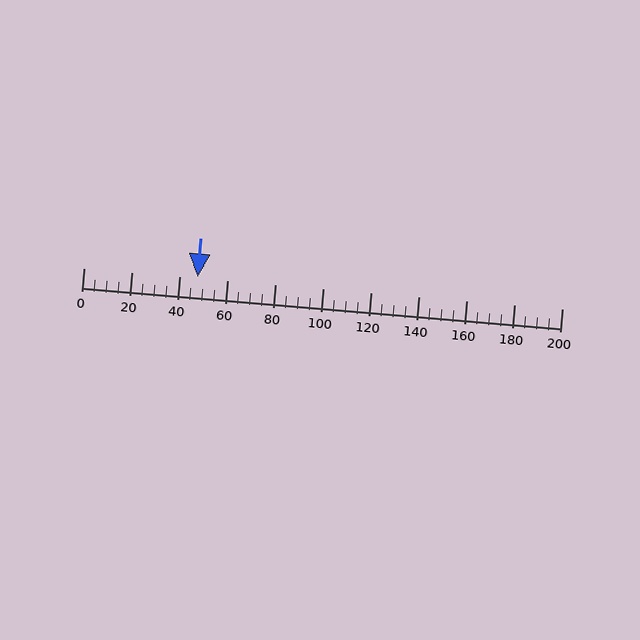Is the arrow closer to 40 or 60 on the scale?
The arrow is closer to 40.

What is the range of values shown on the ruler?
The ruler shows values from 0 to 200.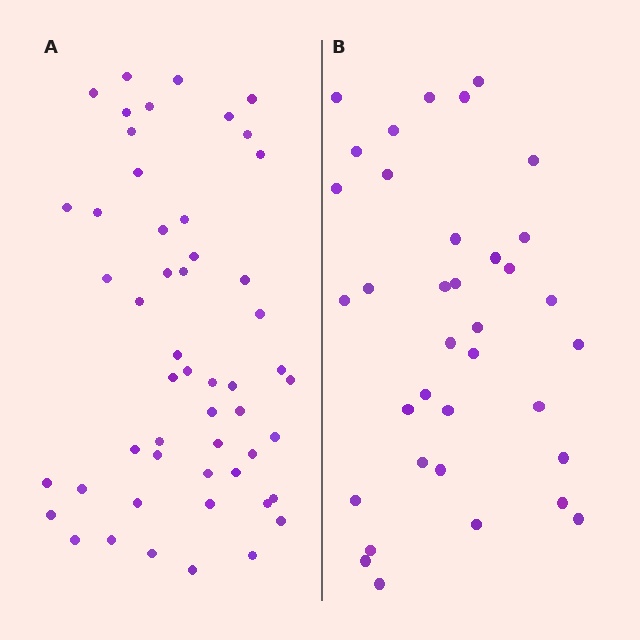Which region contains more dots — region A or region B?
Region A (the left region) has more dots.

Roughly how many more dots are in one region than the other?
Region A has approximately 15 more dots than region B.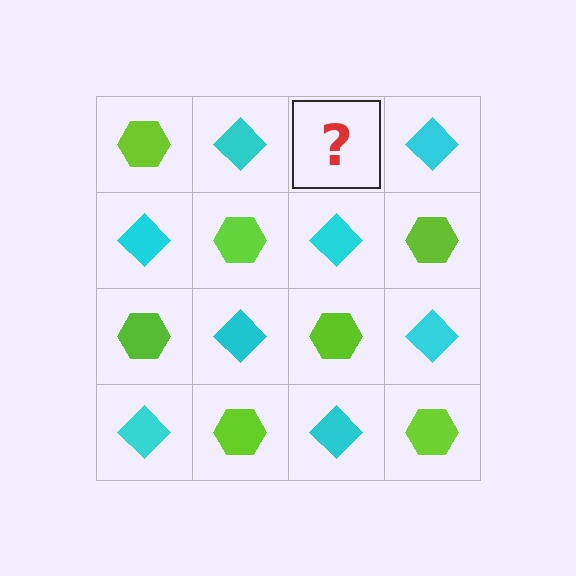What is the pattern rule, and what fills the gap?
The rule is that it alternates lime hexagon and cyan diamond in a checkerboard pattern. The gap should be filled with a lime hexagon.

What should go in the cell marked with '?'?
The missing cell should contain a lime hexagon.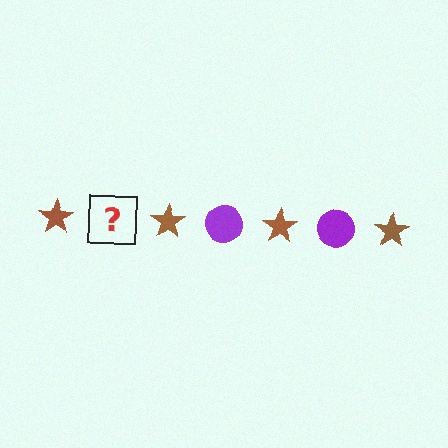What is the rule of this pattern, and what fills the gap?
The rule is that the pattern alternates between brown star and purple circle. The gap should be filled with a purple circle.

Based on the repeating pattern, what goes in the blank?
The blank should be a purple circle.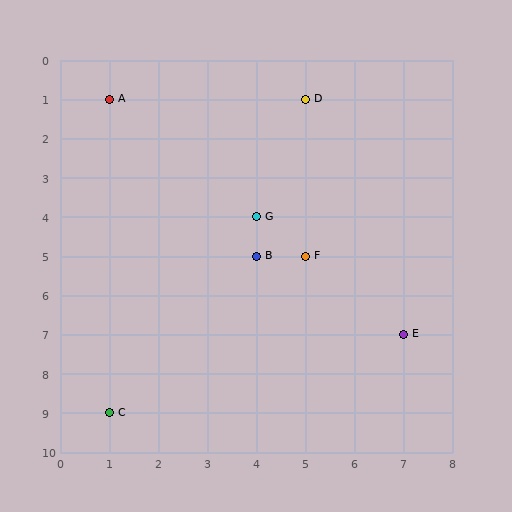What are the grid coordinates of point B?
Point B is at grid coordinates (4, 5).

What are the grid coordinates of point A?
Point A is at grid coordinates (1, 1).